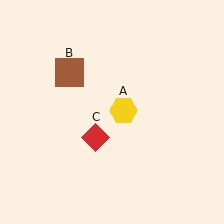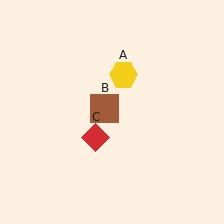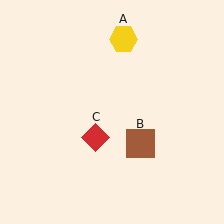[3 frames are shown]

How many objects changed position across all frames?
2 objects changed position: yellow hexagon (object A), brown square (object B).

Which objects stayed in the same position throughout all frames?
Red diamond (object C) remained stationary.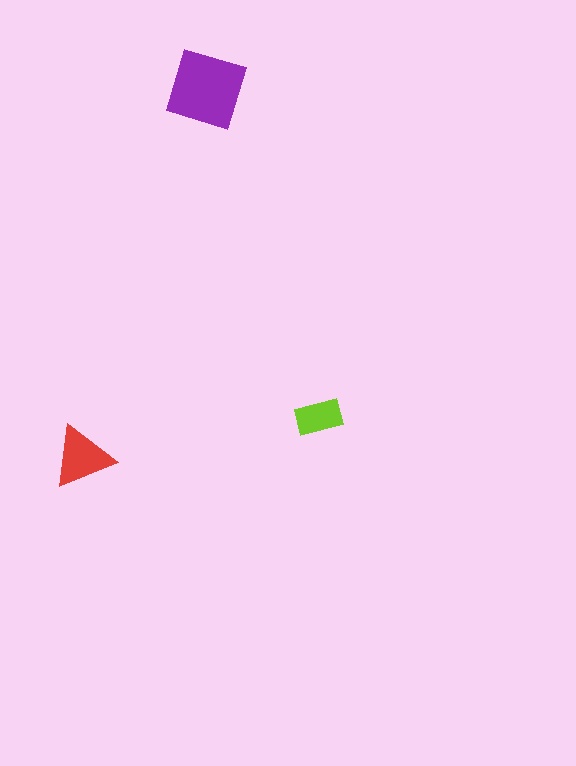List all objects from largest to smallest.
The purple diamond, the red triangle, the lime rectangle.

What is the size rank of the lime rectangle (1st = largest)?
3rd.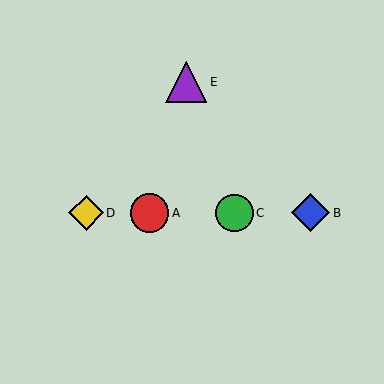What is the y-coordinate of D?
Object D is at y≈213.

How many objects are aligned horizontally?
4 objects (A, B, C, D) are aligned horizontally.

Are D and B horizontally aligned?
Yes, both are at y≈213.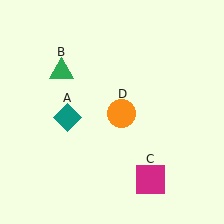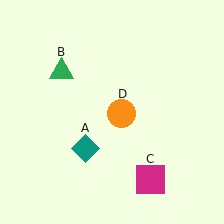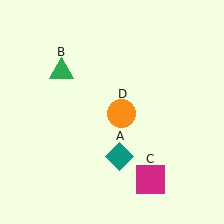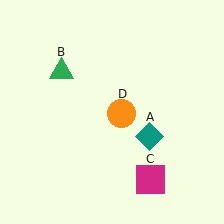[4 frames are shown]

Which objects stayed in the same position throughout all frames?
Green triangle (object B) and magenta square (object C) and orange circle (object D) remained stationary.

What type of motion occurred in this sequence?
The teal diamond (object A) rotated counterclockwise around the center of the scene.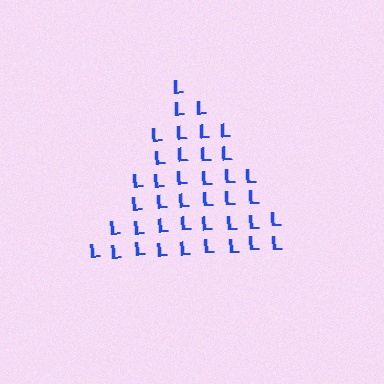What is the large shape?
The large shape is a triangle.